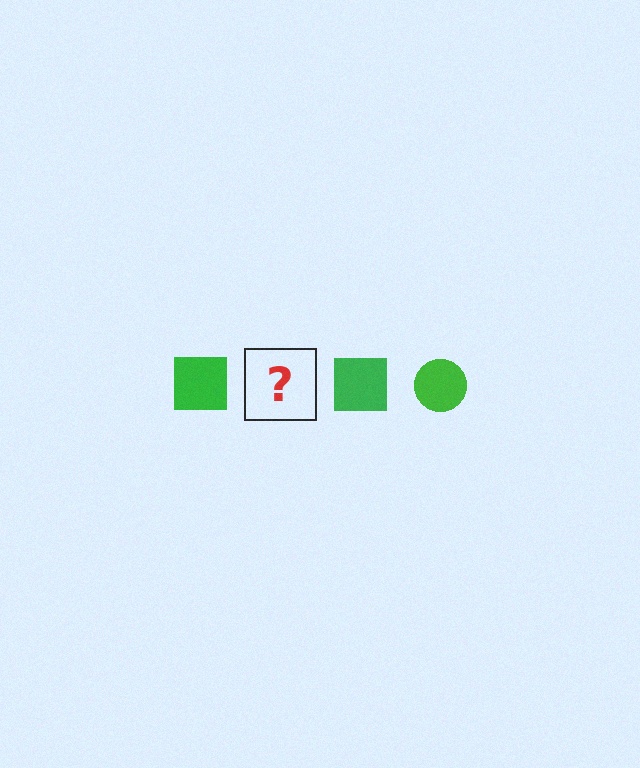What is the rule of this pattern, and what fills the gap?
The rule is that the pattern cycles through square, circle shapes in green. The gap should be filled with a green circle.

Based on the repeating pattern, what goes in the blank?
The blank should be a green circle.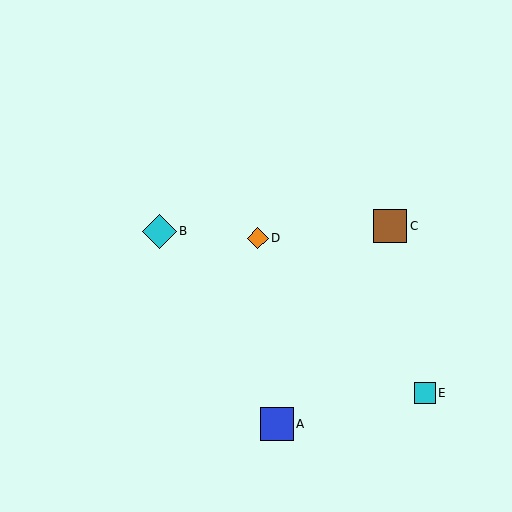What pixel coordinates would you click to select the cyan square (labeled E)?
Click at (425, 393) to select the cyan square E.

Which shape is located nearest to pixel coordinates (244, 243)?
The orange diamond (labeled D) at (258, 238) is nearest to that location.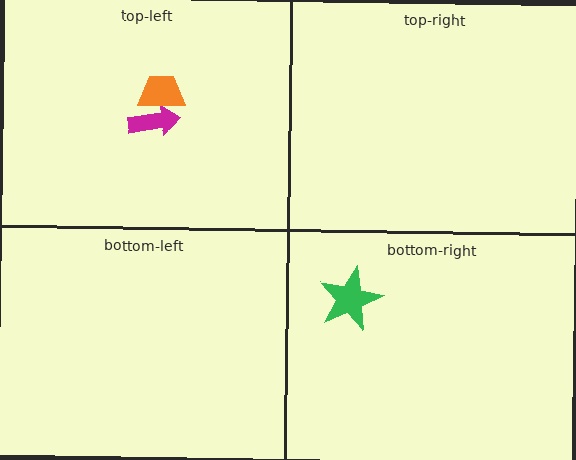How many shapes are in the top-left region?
2.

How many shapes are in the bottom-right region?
1.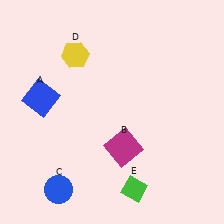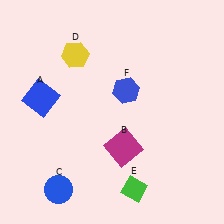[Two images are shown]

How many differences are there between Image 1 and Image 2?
There is 1 difference between the two images.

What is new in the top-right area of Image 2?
A blue hexagon (F) was added in the top-right area of Image 2.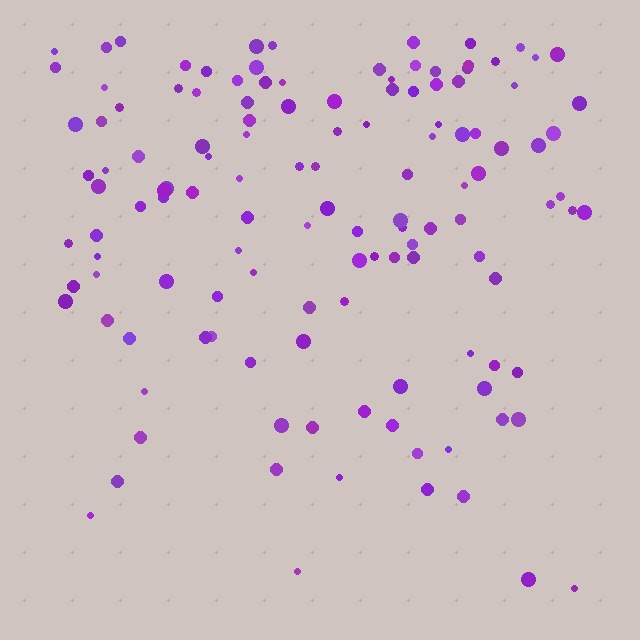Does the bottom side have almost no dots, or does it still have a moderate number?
Still a moderate number, just noticeably fewer than the top.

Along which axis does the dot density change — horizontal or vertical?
Vertical.